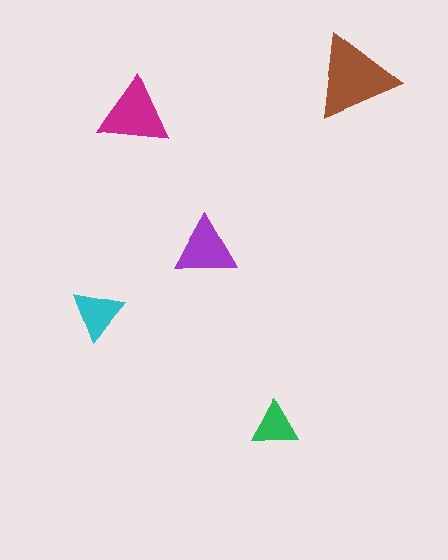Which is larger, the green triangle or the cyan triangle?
The cyan one.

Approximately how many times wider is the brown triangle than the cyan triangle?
About 1.5 times wider.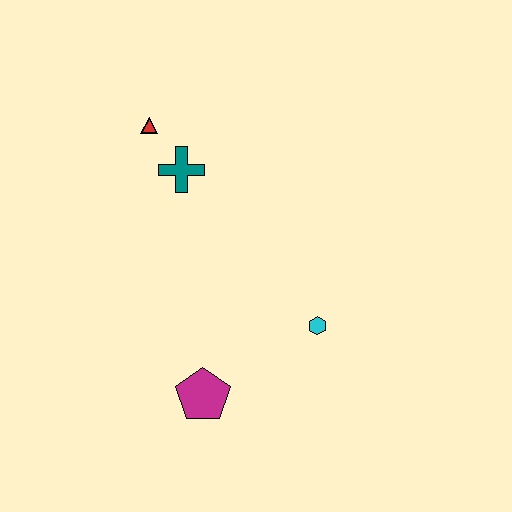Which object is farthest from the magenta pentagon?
The red triangle is farthest from the magenta pentagon.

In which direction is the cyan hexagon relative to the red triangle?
The cyan hexagon is below the red triangle.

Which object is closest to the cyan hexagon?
The magenta pentagon is closest to the cyan hexagon.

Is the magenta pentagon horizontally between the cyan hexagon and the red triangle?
Yes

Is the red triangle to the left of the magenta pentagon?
Yes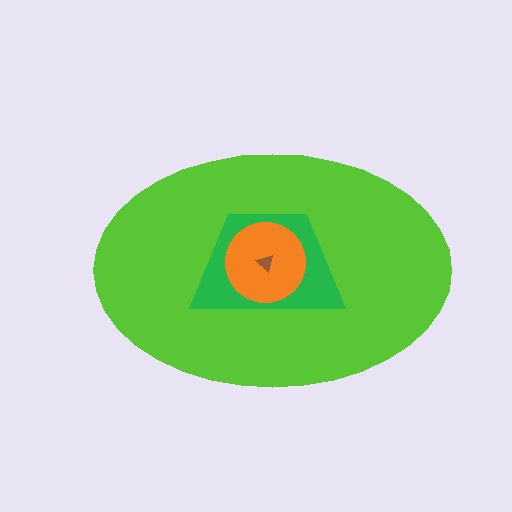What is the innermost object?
The brown triangle.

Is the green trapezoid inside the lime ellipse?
Yes.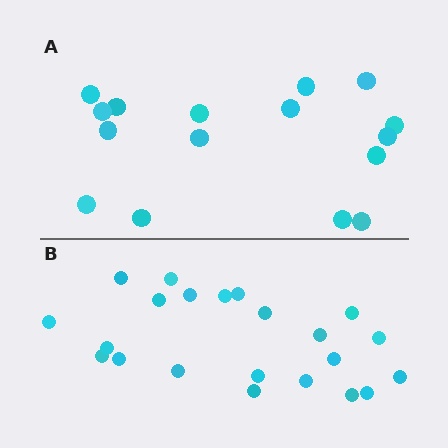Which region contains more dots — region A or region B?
Region B (the bottom region) has more dots.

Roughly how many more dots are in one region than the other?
Region B has about 6 more dots than region A.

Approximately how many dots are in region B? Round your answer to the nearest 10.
About 20 dots. (The exact count is 22, which rounds to 20.)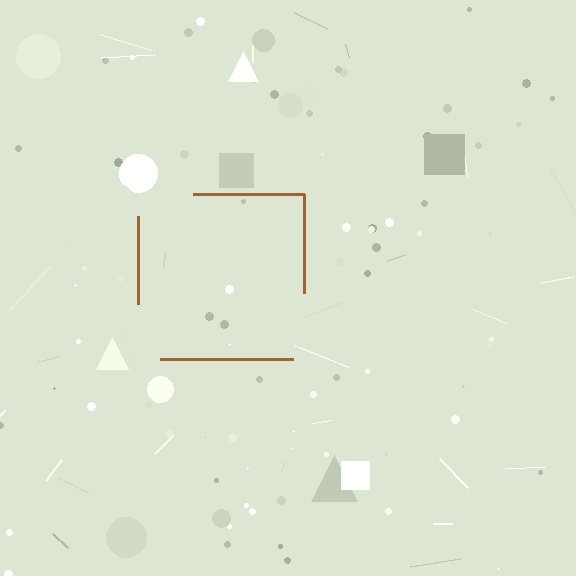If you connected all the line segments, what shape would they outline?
They would outline a square.